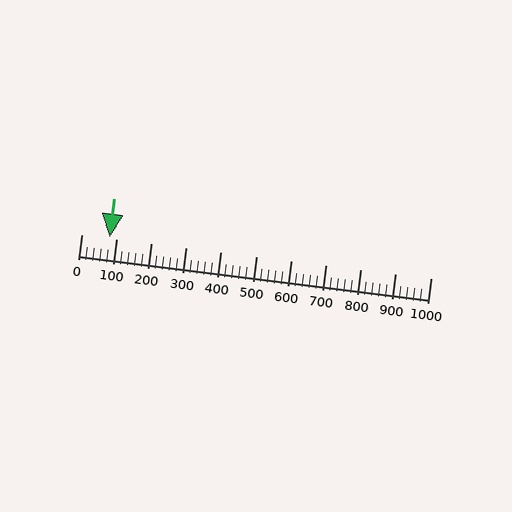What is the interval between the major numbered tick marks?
The major tick marks are spaced 100 units apart.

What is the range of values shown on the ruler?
The ruler shows values from 0 to 1000.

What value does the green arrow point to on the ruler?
The green arrow points to approximately 80.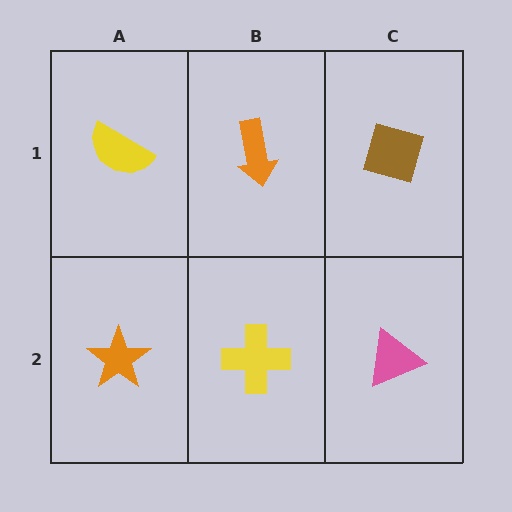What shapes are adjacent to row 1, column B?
A yellow cross (row 2, column B), a yellow semicircle (row 1, column A), a brown diamond (row 1, column C).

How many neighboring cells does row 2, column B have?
3.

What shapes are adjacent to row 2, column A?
A yellow semicircle (row 1, column A), a yellow cross (row 2, column B).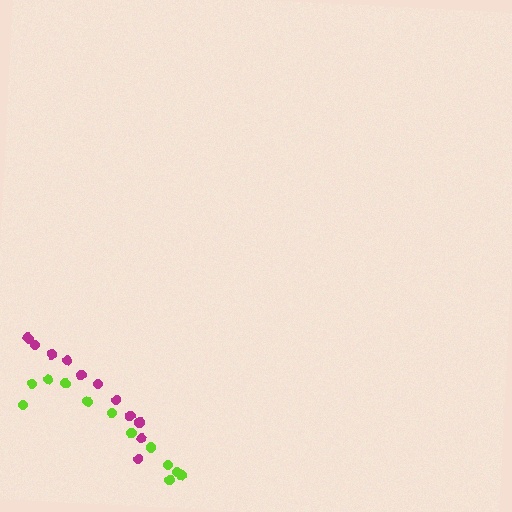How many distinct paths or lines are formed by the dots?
There are 2 distinct paths.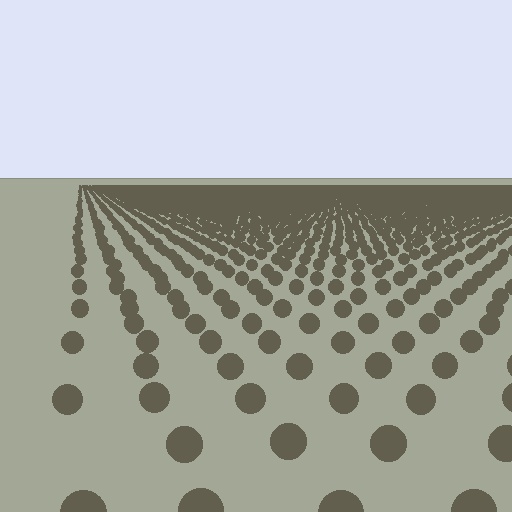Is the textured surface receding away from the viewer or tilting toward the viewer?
The surface is receding away from the viewer. Texture elements get smaller and denser toward the top.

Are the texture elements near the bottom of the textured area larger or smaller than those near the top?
Larger. Near the bottom, elements are closer to the viewer and appear at a bigger on-screen size.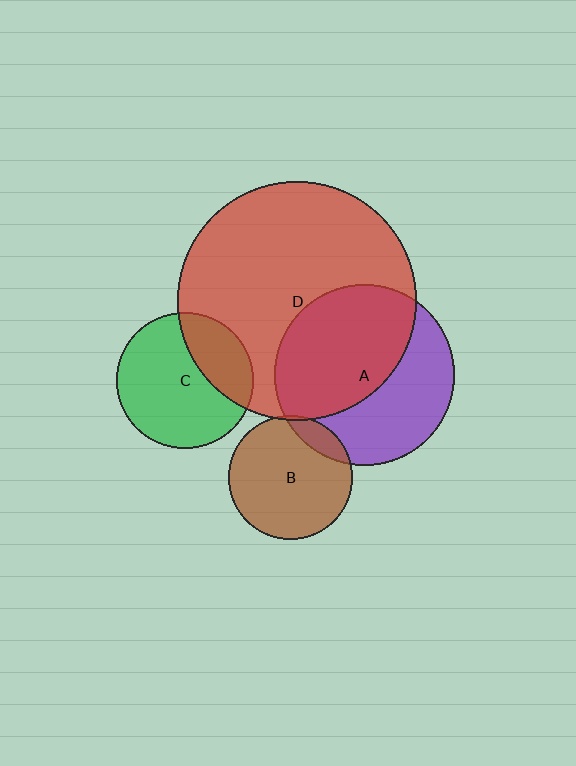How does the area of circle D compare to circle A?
Approximately 1.7 times.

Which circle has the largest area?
Circle D (red).